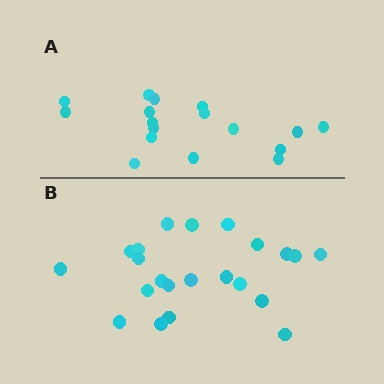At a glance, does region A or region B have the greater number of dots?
Region B (the bottom region) has more dots.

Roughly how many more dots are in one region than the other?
Region B has about 5 more dots than region A.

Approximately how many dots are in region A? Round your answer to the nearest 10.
About 20 dots. (The exact count is 17, which rounds to 20.)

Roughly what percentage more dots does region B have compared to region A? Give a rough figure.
About 30% more.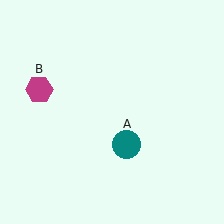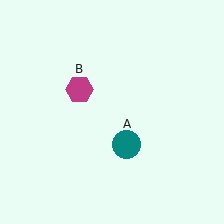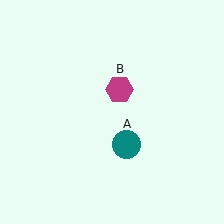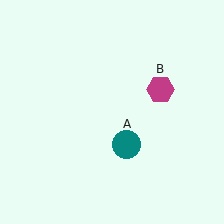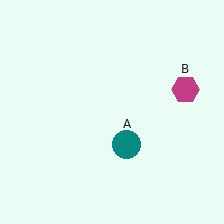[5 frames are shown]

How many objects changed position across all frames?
1 object changed position: magenta hexagon (object B).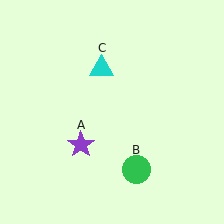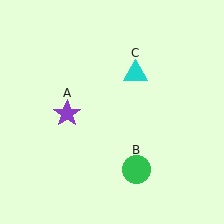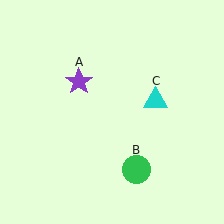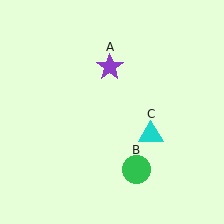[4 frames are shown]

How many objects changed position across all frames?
2 objects changed position: purple star (object A), cyan triangle (object C).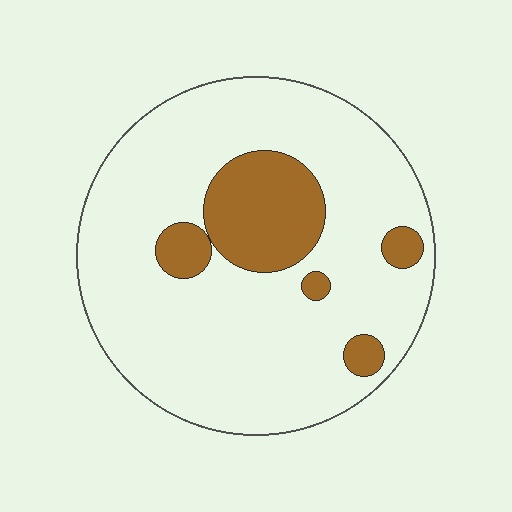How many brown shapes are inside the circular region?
5.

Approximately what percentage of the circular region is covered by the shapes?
Approximately 20%.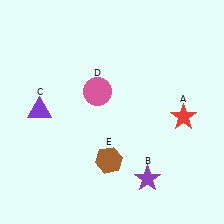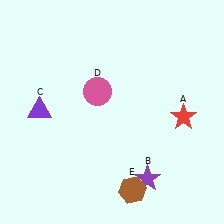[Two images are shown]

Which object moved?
The brown hexagon (E) moved down.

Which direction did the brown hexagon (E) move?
The brown hexagon (E) moved down.